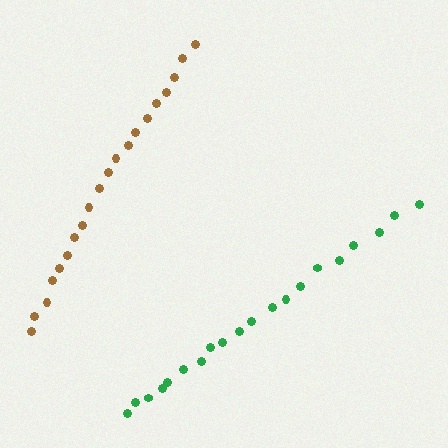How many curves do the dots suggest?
There are 2 distinct paths.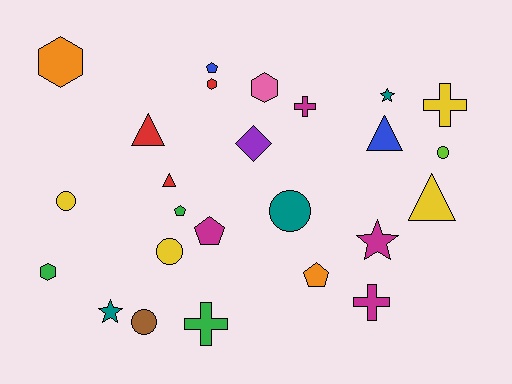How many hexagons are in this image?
There are 4 hexagons.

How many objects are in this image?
There are 25 objects.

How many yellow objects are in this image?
There are 4 yellow objects.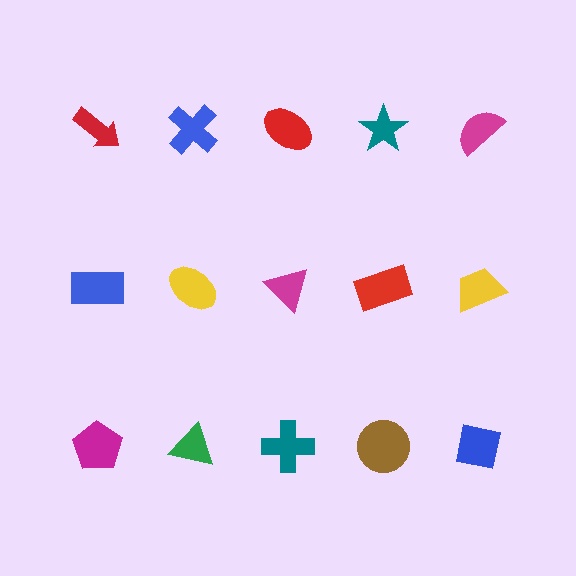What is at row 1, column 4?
A teal star.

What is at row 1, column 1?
A red arrow.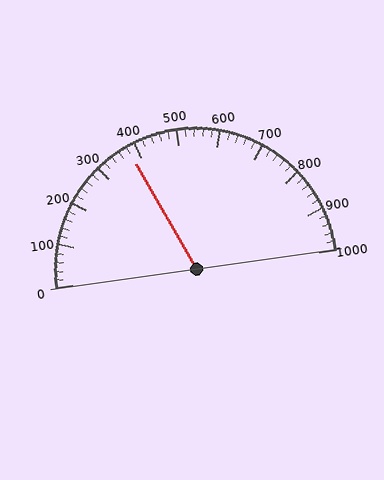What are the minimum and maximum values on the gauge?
The gauge ranges from 0 to 1000.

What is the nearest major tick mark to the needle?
The nearest major tick mark is 400.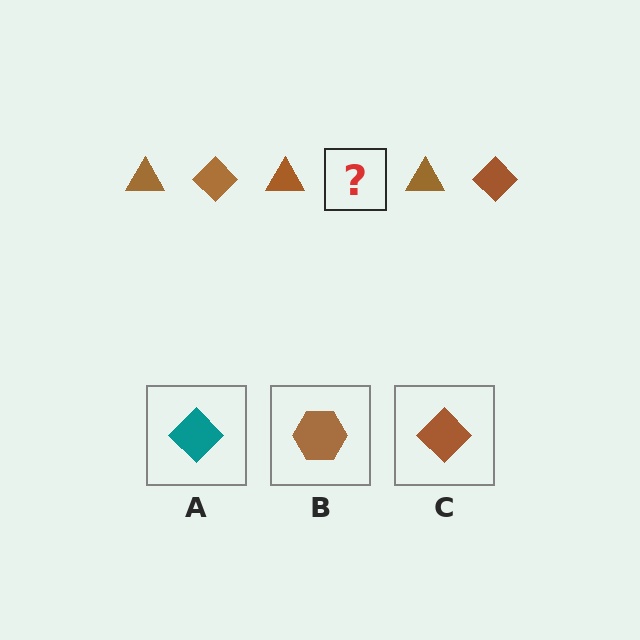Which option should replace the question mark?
Option C.